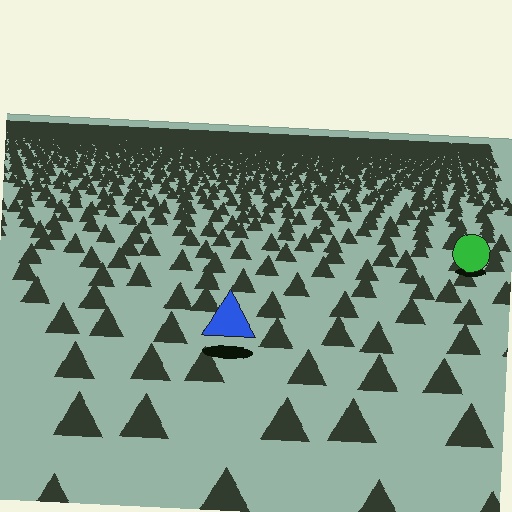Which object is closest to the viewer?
The blue triangle is closest. The texture marks near it are larger and more spread out.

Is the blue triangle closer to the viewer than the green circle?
Yes. The blue triangle is closer — you can tell from the texture gradient: the ground texture is coarser near it.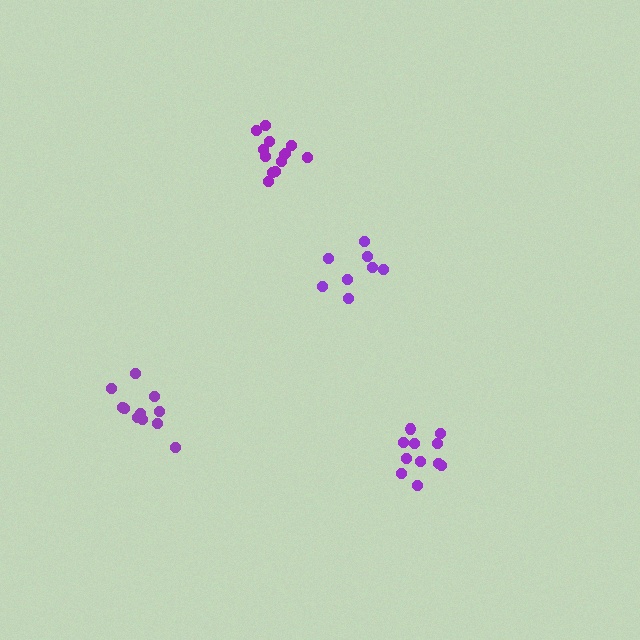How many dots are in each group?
Group 1: 12 dots, Group 2: 13 dots, Group 3: 8 dots, Group 4: 11 dots (44 total).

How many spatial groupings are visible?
There are 4 spatial groupings.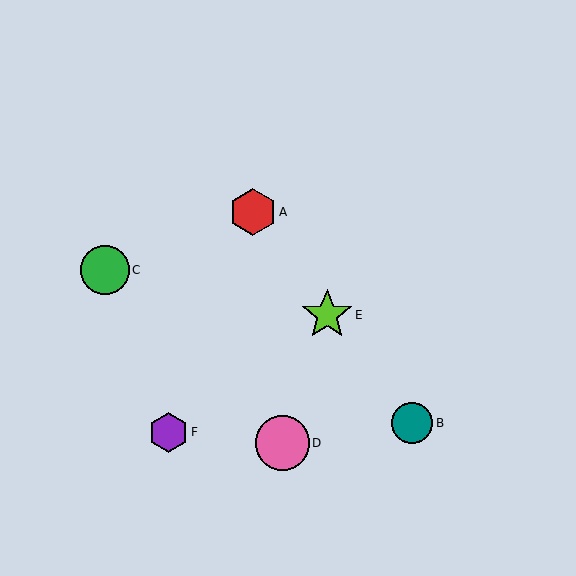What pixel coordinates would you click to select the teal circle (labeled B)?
Click at (412, 423) to select the teal circle B.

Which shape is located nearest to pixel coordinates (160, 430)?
The purple hexagon (labeled F) at (168, 432) is nearest to that location.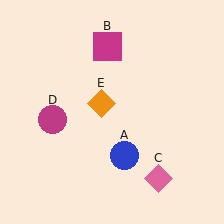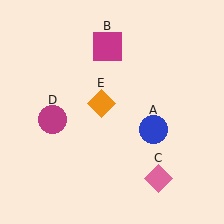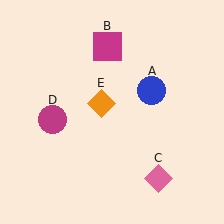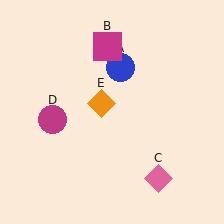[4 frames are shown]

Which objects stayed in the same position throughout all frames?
Magenta square (object B) and pink diamond (object C) and magenta circle (object D) and orange diamond (object E) remained stationary.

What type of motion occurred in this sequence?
The blue circle (object A) rotated counterclockwise around the center of the scene.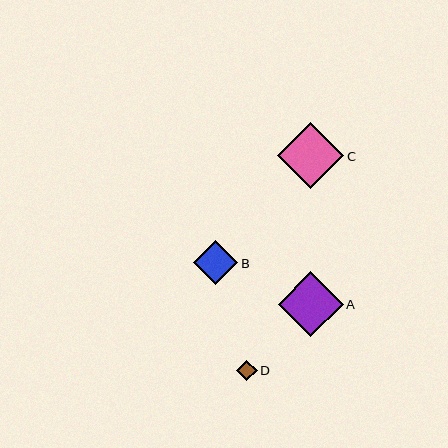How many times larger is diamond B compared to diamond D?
Diamond B is approximately 2.2 times the size of diamond D.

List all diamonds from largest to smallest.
From largest to smallest: C, A, B, D.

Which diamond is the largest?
Diamond C is the largest with a size of approximately 66 pixels.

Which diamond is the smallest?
Diamond D is the smallest with a size of approximately 20 pixels.